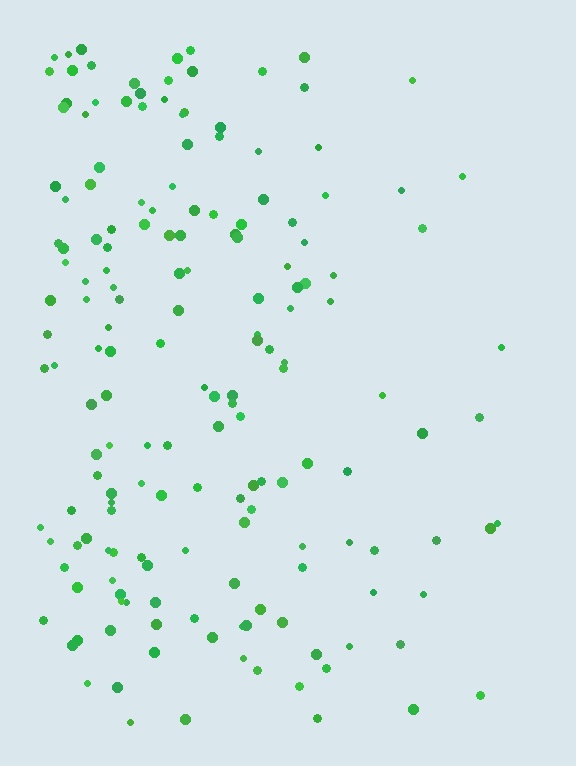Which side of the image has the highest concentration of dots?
The left.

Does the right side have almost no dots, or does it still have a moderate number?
Still a moderate number, just noticeably fewer than the left.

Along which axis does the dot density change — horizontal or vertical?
Horizontal.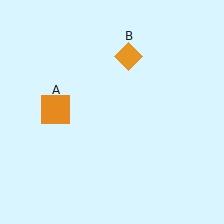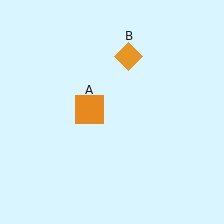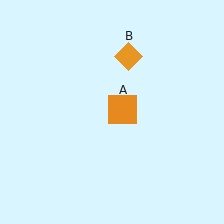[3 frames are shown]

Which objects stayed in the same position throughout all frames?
Orange diamond (object B) remained stationary.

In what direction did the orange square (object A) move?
The orange square (object A) moved right.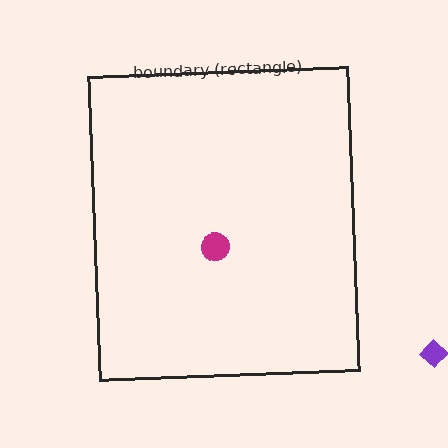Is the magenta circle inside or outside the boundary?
Inside.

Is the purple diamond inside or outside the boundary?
Outside.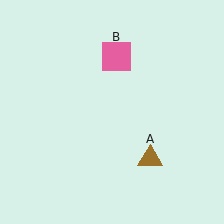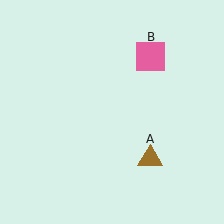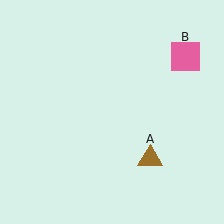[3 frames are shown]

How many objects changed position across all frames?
1 object changed position: pink square (object B).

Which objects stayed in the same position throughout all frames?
Brown triangle (object A) remained stationary.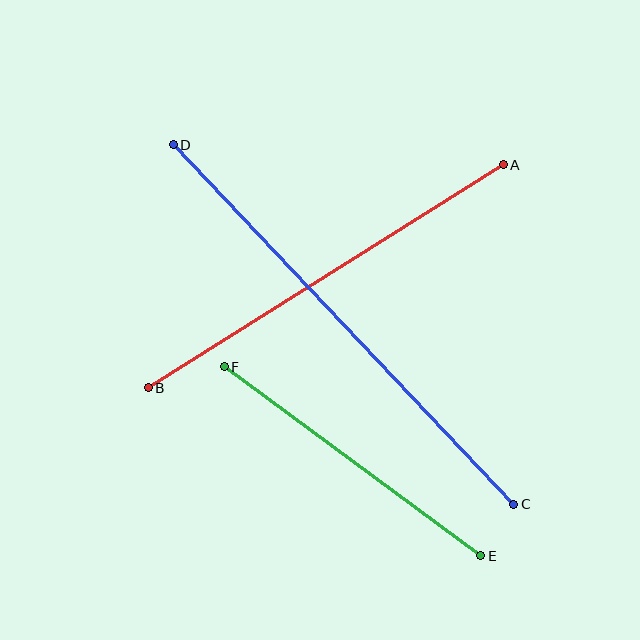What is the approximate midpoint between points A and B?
The midpoint is at approximately (326, 276) pixels.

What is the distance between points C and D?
The distance is approximately 495 pixels.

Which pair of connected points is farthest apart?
Points C and D are farthest apart.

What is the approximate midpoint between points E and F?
The midpoint is at approximately (353, 461) pixels.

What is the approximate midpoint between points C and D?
The midpoint is at approximately (344, 325) pixels.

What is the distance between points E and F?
The distance is approximately 319 pixels.